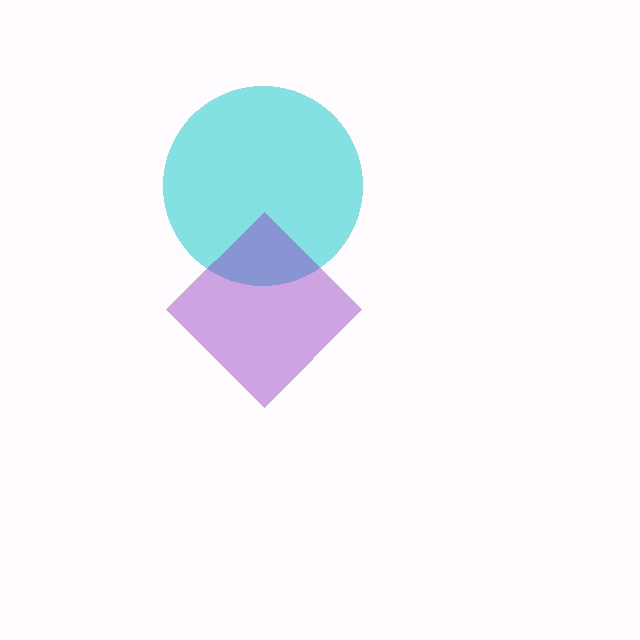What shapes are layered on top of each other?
The layered shapes are: a cyan circle, a purple diamond.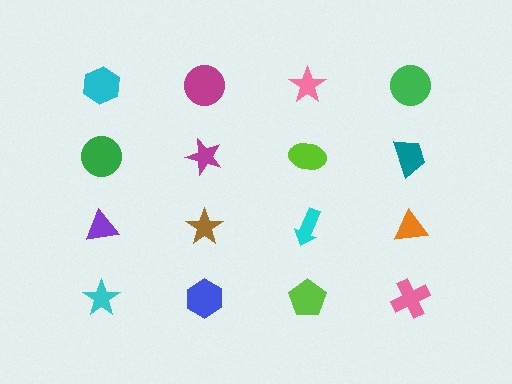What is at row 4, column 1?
A cyan star.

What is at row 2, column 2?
A magenta star.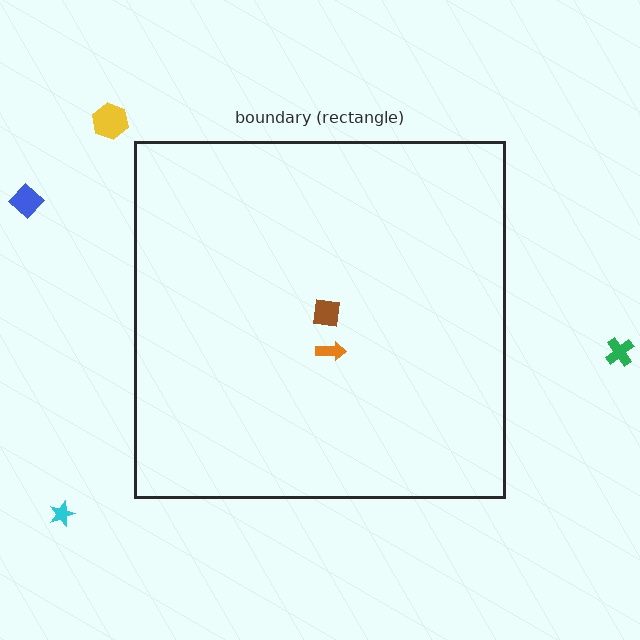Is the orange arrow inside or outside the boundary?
Inside.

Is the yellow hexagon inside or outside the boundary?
Outside.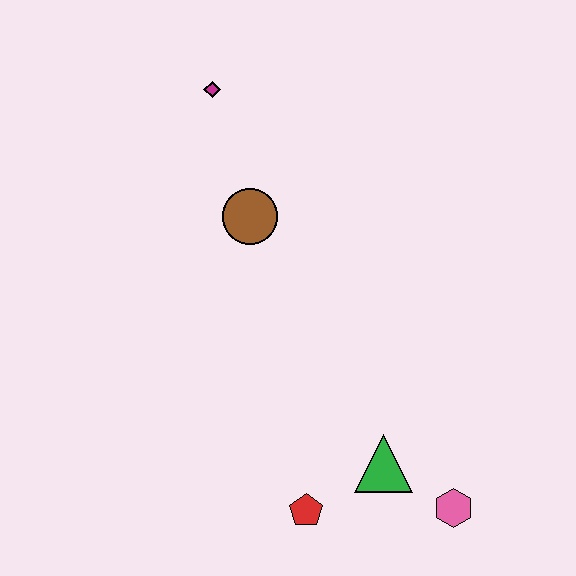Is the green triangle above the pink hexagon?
Yes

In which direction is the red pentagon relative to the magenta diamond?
The red pentagon is below the magenta diamond.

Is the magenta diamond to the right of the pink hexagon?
No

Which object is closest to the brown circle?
The magenta diamond is closest to the brown circle.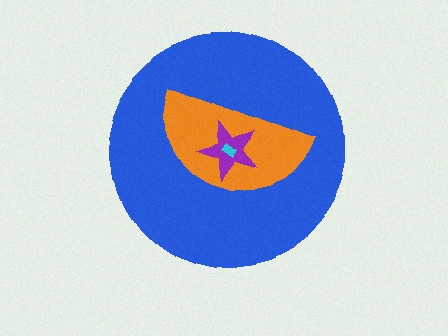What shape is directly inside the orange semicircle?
The purple star.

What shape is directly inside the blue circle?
The orange semicircle.